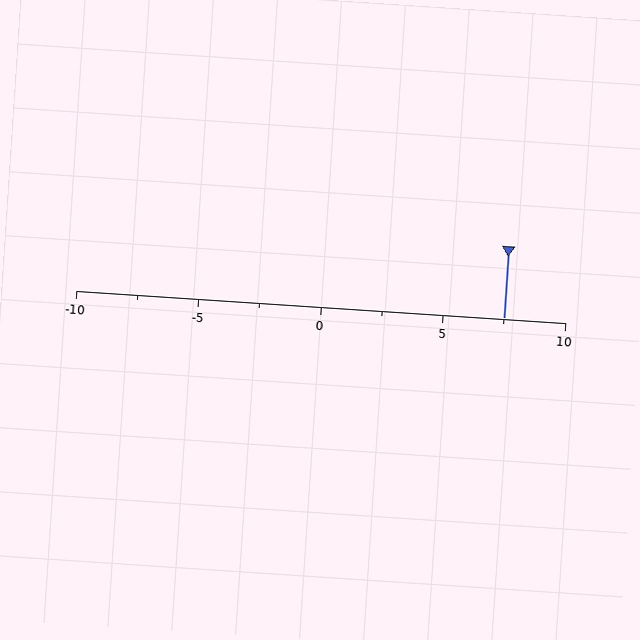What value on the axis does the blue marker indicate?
The marker indicates approximately 7.5.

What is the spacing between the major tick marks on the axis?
The major ticks are spaced 5 apart.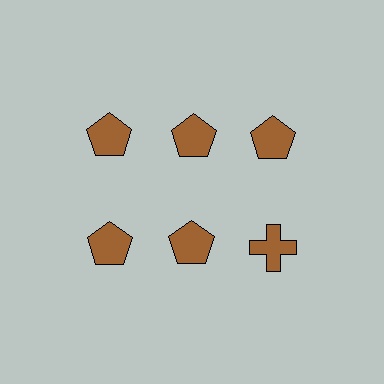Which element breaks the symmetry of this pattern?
The brown cross in the second row, center column breaks the symmetry. All other shapes are brown pentagons.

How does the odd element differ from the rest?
It has a different shape: cross instead of pentagon.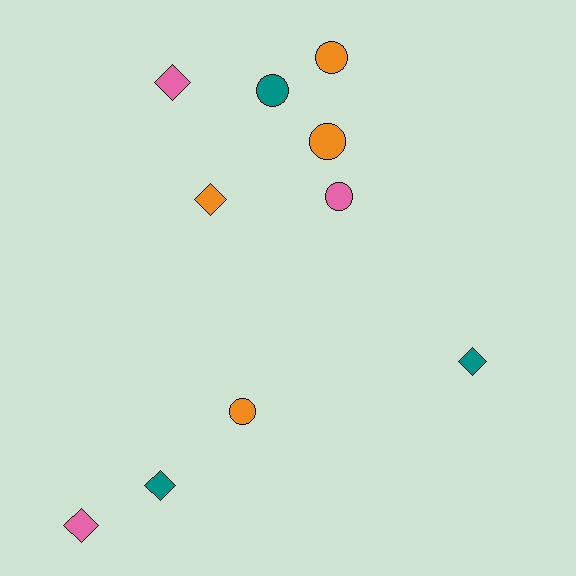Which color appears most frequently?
Orange, with 4 objects.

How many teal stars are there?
There are no teal stars.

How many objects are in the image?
There are 10 objects.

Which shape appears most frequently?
Diamond, with 5 objects.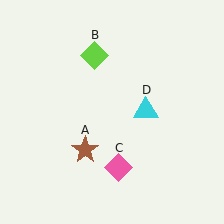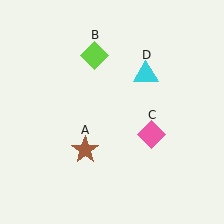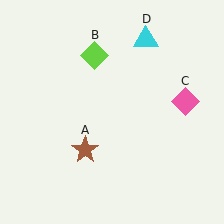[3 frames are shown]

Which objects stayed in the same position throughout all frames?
Brown star (object A) and lime diamond (object B) remained stationary.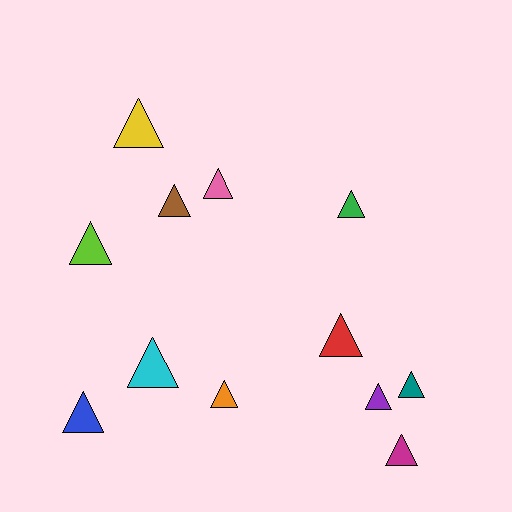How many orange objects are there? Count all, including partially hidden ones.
There is 1 orange object.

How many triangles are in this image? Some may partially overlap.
There are 12 triangles.